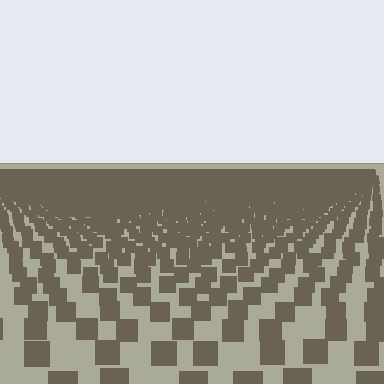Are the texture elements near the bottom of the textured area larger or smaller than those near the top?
Larger. Near the bottom, elements are closer to the viewer and appear at a bigger on-screen size.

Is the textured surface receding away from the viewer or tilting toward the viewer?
The surface is receding away from the viewer. Texture elements get smaller and denser toward the top.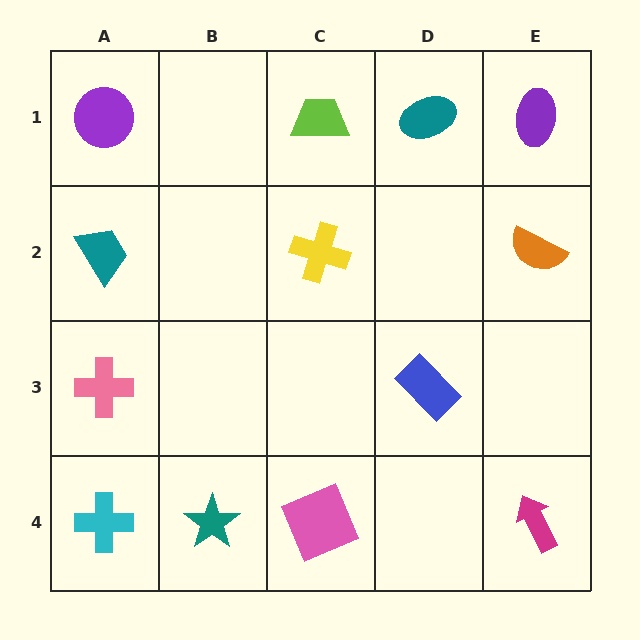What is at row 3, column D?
A blue rectangle.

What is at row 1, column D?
A teal ellipse.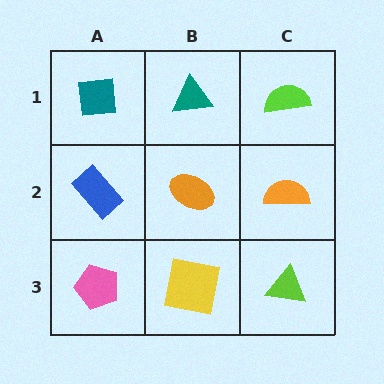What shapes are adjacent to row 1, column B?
An orange ellipse (row 2, column B), a teal square (row 1, column A), a lime semicircle (row 1, column C).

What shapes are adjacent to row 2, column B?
A teal triangle (row 1, column B), a yellow square (row 3, column B), a blue rectangle (row 2, column A), an orange semicircle (row 2, column C).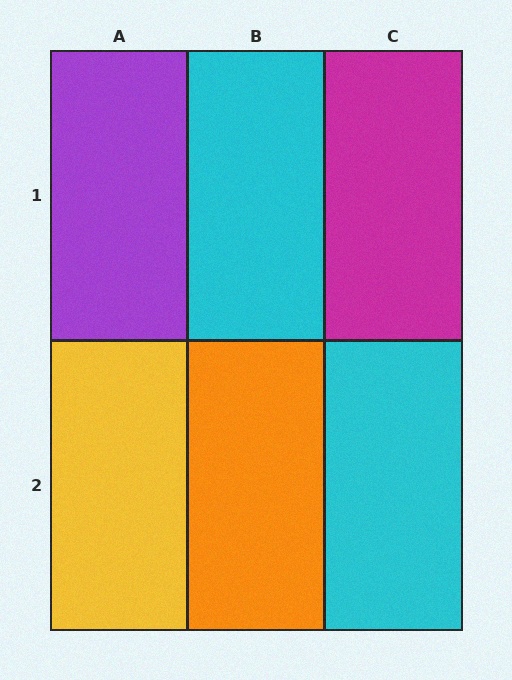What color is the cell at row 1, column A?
Purple.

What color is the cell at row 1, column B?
Cyan.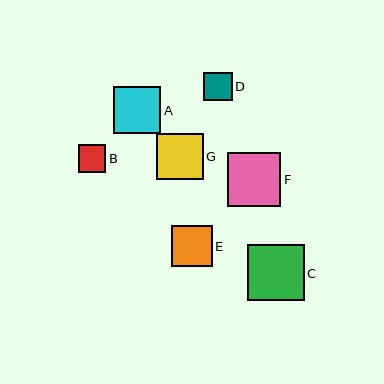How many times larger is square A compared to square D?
Square A is approximately 1.7 times the size of square D.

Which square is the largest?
Square C is the largest with a size of approximately 56 pixels.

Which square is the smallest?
Square B is the smallest with a size of approximately 28 pixels.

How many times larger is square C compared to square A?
Square C is approximately 1.2 times the size of square A.